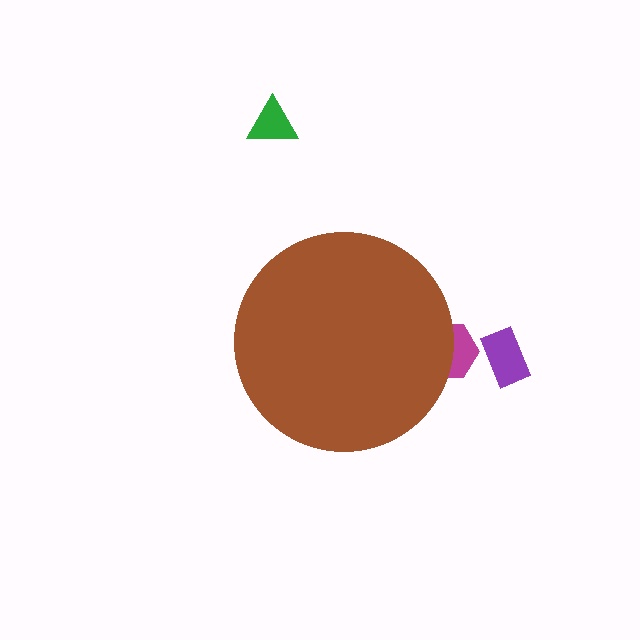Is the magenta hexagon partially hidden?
Yes, the magenta hexagon is partially hidden behind the brown circle.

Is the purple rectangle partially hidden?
No, the purple rectangle is fully visible.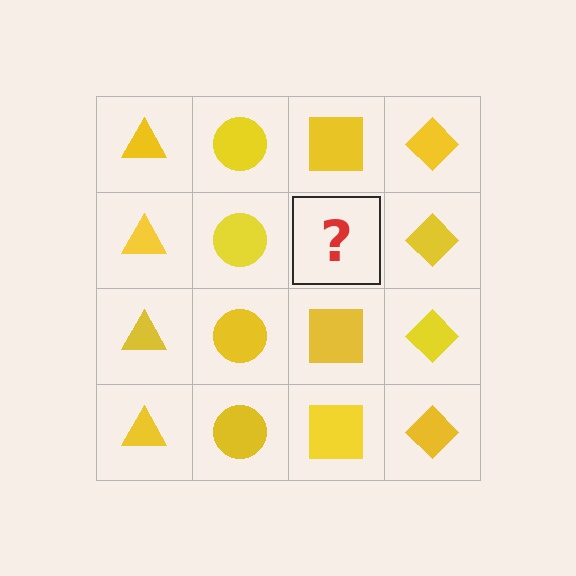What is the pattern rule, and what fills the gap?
The rule is that each column has a consistent shape. The gap should be filled with a yellow square.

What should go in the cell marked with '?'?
The missing cell should contain a yellow square.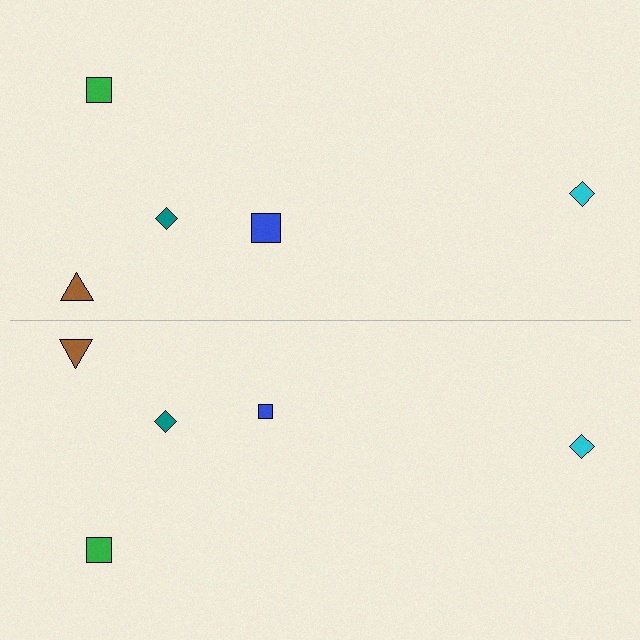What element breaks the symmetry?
The blue square on the bottom side has a different size than its mirror counterpart.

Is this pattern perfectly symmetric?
No, the pattern is not perfectly symmetric. The blue square on the bottom side has a different size than its mirror counterpart.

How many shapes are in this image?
There are 10 shapes in this image.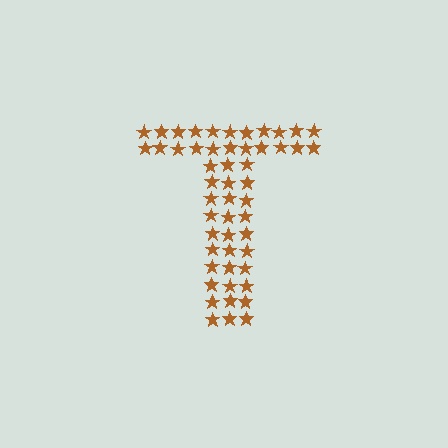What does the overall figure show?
The overall figure shows the letter T.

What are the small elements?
The small elements are stars.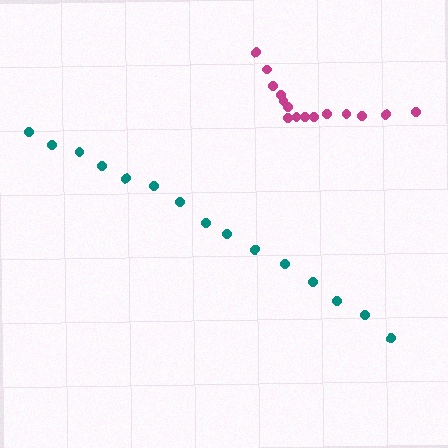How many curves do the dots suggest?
There are 2 distinct paths.